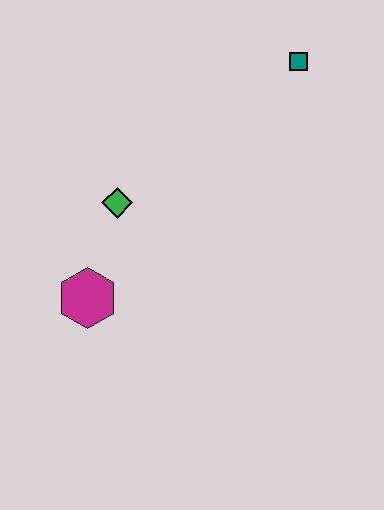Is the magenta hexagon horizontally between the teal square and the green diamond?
No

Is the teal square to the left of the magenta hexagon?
No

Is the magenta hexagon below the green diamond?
Yes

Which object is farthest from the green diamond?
The teal square is farthest from the green diamond.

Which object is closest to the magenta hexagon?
The green diamond is closest to the magenta hexagon.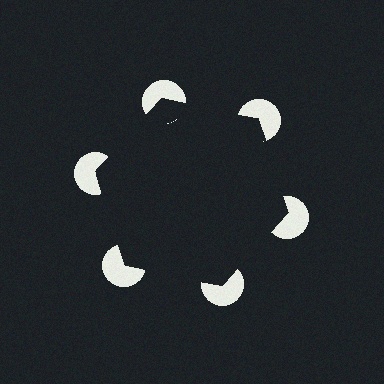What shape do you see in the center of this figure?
An illusory hexagon — its edges are inferred from the aligned wedge cuts in the pac-man discs, not physically drawn.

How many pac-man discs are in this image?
There are 6 — one at each vertex of the illusory hexagon.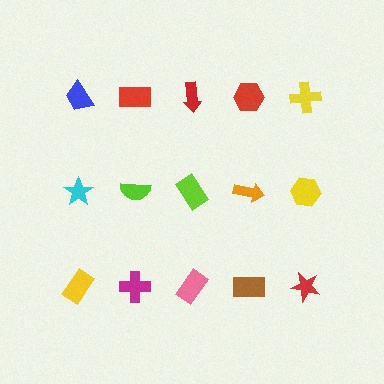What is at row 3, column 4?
A brown rectangle.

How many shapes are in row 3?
5 shapes.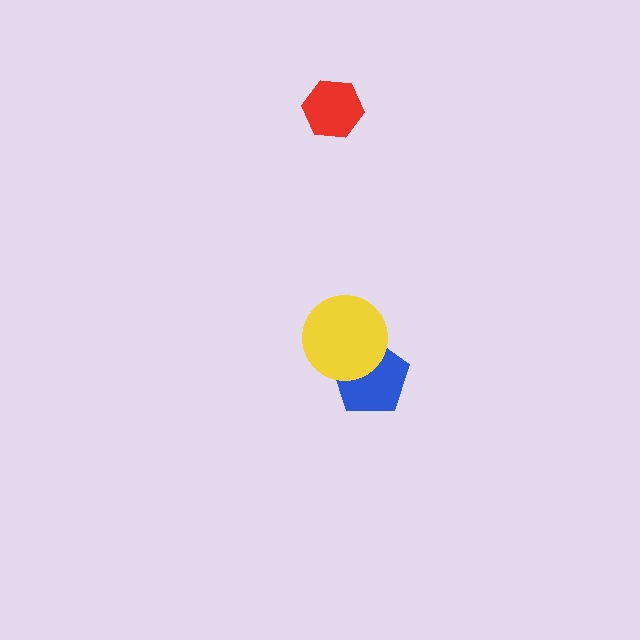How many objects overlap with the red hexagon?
0 objects overlap with the red hexagon.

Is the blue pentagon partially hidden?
Yes, it is partially covered by another shape.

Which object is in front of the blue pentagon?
The yellow circle is in front of the blue pentagon.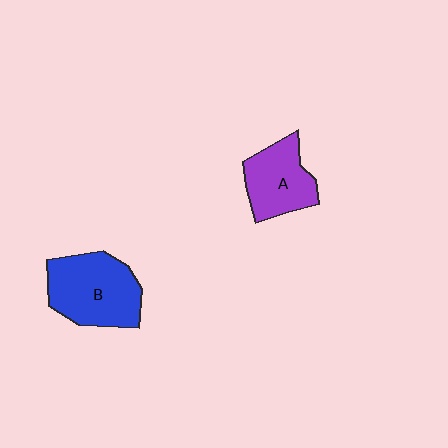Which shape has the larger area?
Shape B (blue).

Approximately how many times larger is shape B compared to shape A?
Approximately 1.4 times.